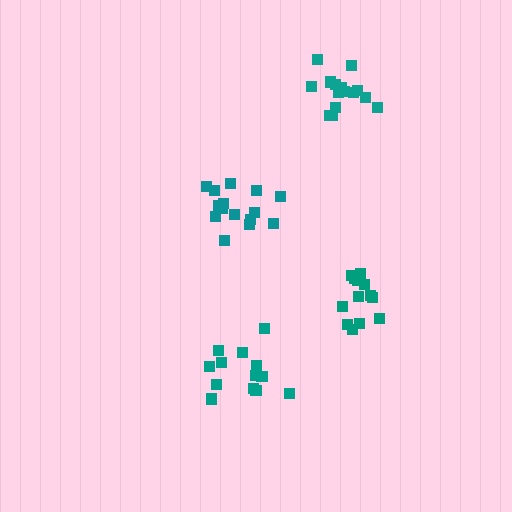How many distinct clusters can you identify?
There are 4 distinct clusters.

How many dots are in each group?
Group 1: 15 dots, Group 2: 15 dots, Group 3: 13 dots, Group 4: 13 dots (56 total).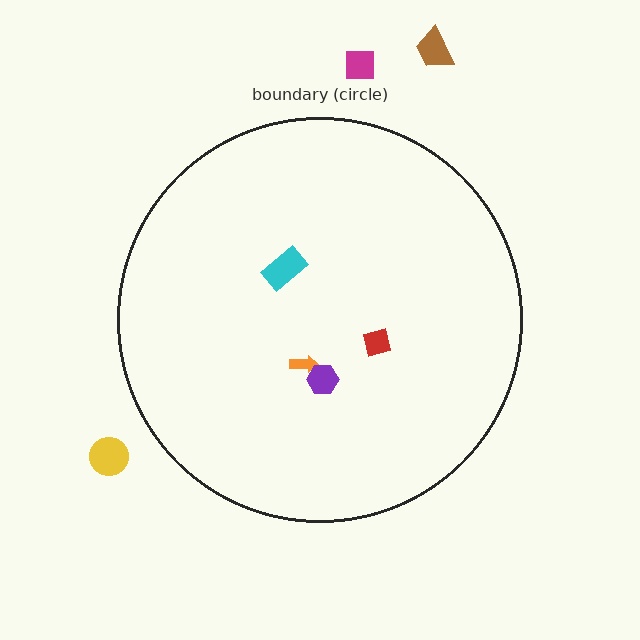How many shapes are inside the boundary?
4 inside, 3 outside.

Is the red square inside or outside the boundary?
Inside.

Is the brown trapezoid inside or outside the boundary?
Outside.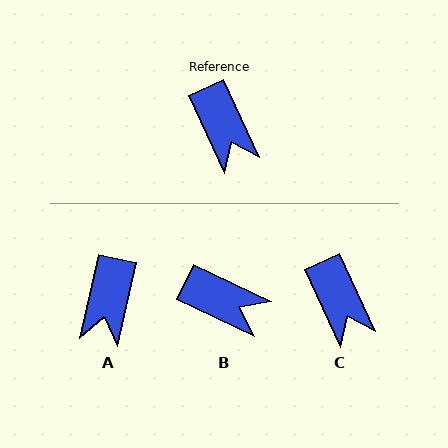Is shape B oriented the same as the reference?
No, it is off by about 40 degrees.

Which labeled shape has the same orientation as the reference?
C.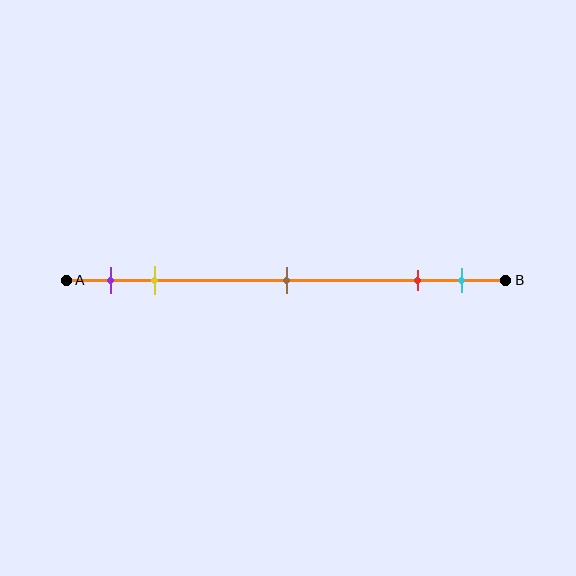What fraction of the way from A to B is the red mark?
The red mark is approximately 80% (0.8) of the way from A to B.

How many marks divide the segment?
There are 5 marks dividing the segment.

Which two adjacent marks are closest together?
The red and cyan marks are the closest adjacent pair.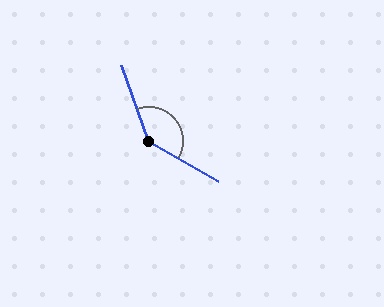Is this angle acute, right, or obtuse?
It is obtuse.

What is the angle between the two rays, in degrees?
Approximately 140 degrees.